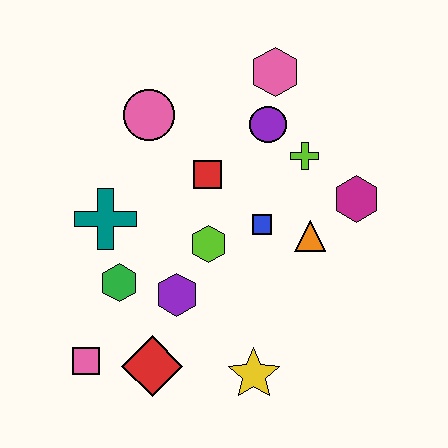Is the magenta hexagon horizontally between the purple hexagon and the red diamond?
No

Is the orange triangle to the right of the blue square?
Yes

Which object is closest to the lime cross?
The purple circle is closest to the lime cross.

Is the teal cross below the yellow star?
No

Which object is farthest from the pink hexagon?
The pink square is farthest from the pink hexagon.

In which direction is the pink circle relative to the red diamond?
The pink circle is above the red diamond.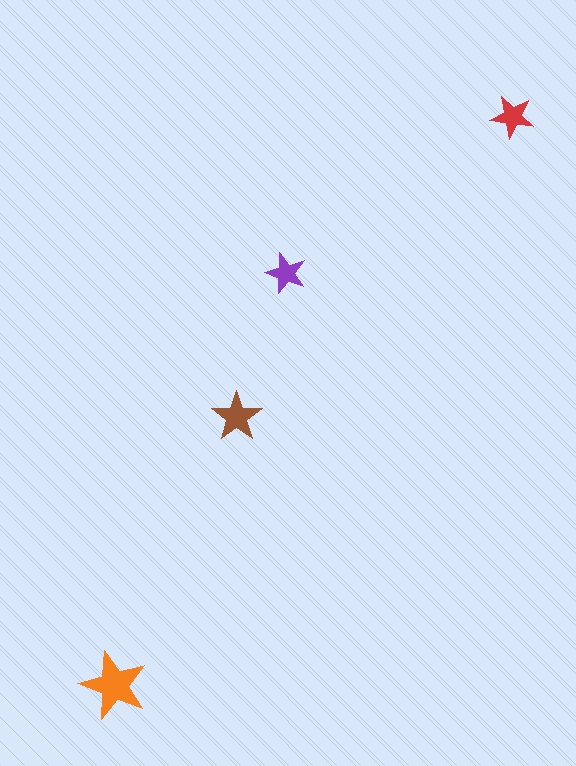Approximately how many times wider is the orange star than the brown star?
About 1.5 times wider.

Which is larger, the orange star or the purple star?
The orange one.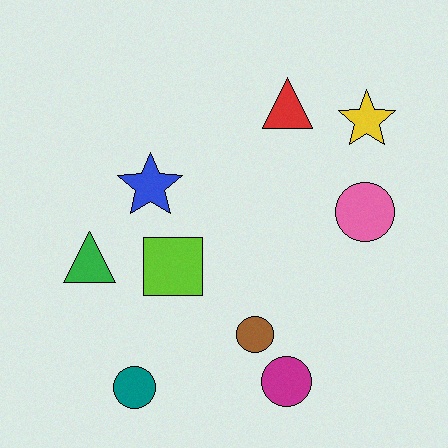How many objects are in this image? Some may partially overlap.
There are 9 objects.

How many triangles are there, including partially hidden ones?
There are 2 triangles.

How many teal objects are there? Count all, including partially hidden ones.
There is 1 teal object.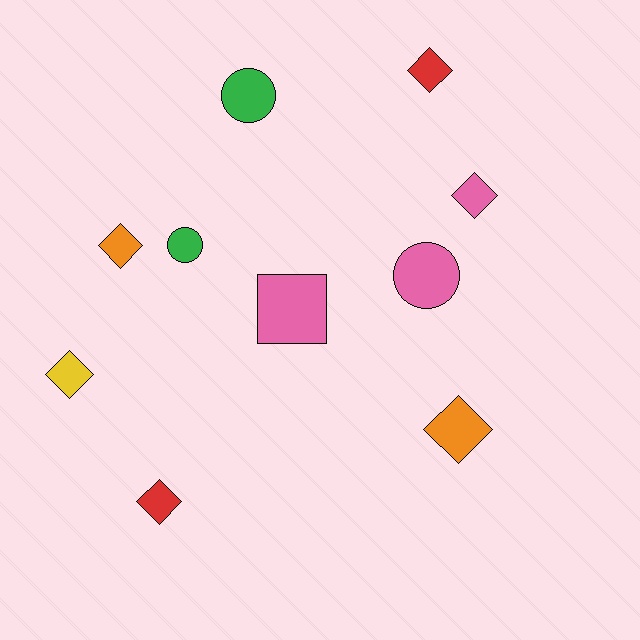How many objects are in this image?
There are 10 objects.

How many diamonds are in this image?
There are 6 diamonds.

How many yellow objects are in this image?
There is 1 yellow object.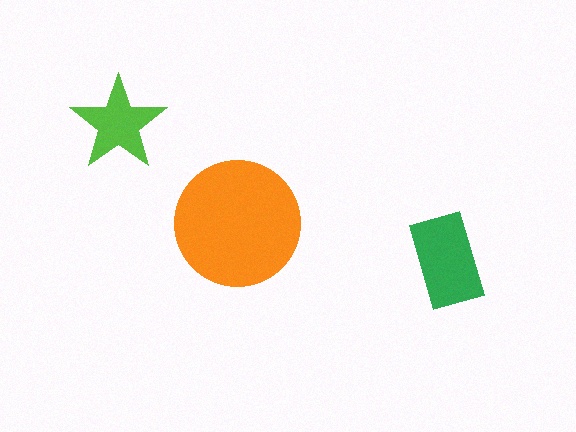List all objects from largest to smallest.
The orange circle, the green rectangle, the lime star.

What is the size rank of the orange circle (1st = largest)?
1st.